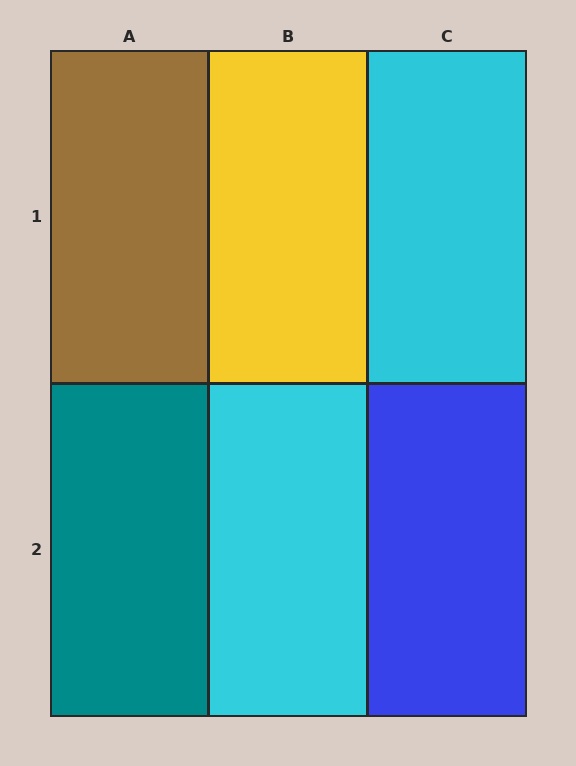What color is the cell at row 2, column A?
Teal.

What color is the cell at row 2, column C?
Blue.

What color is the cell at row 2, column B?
Cyan.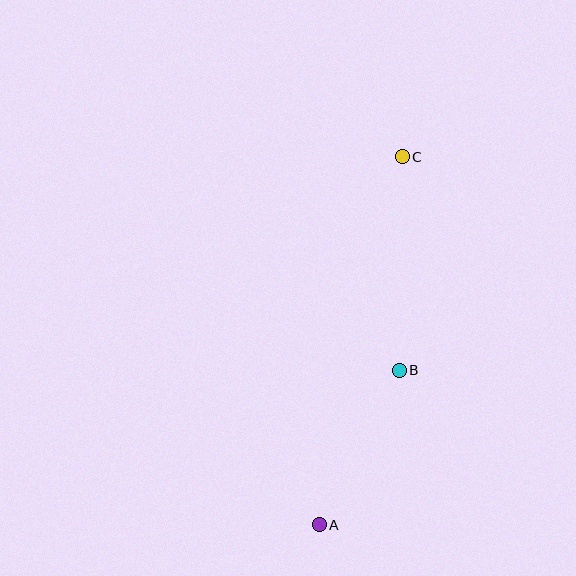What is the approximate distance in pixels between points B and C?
The distance between B and C is approximately 213 pixels.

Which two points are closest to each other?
Points A and B are closest to each other.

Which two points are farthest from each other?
Points A and C are farthest from each other.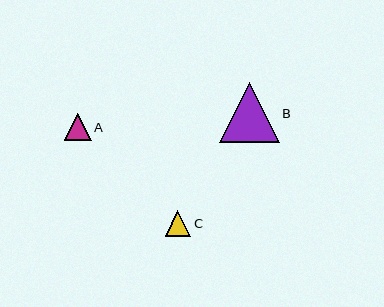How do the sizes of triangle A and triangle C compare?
Triangle A and triangle C are approximately the same size.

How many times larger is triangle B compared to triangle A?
Triangle B is approximately 2.3 times the size of triangle A.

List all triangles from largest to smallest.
From largest to smallest: B, A, C.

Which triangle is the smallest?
Triangle C is the smallest with a size of approximately 25 pixels.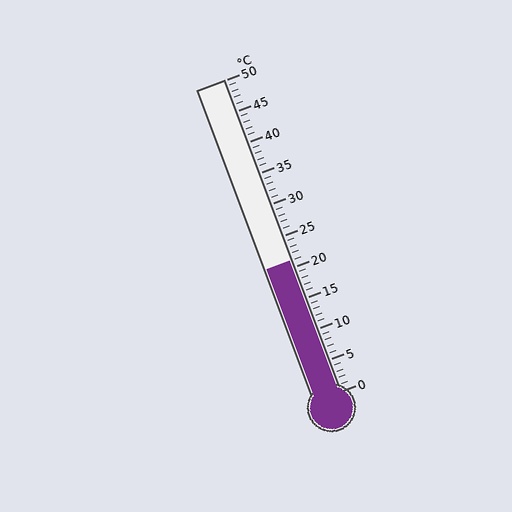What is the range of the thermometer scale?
The thermometer scale ranges from 0°C to 50°C.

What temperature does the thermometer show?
The thermometer shows approximately 21°C.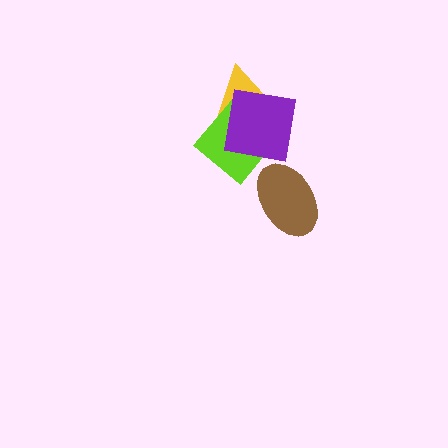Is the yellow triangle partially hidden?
Yes, it is partially covered by another shape.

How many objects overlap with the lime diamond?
2 objects overlap with the lime diamond.